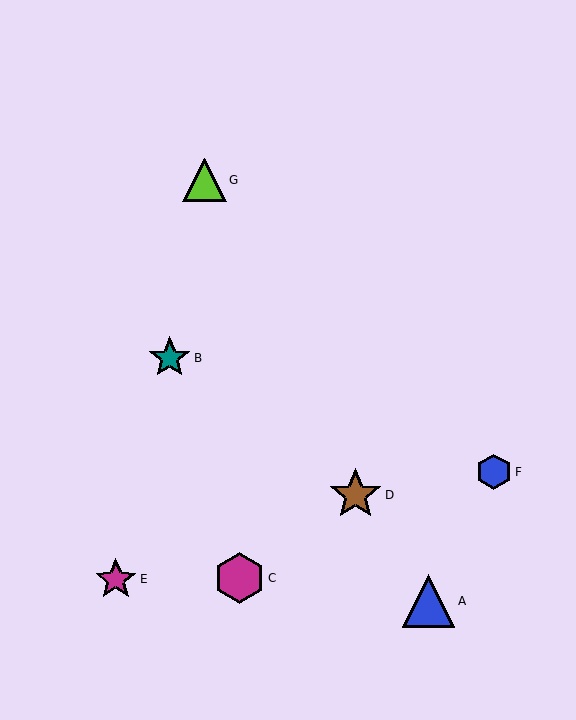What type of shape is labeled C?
Shape C is a magenta hexagon.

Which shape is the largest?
The blue triangle (labeled A) is the largest.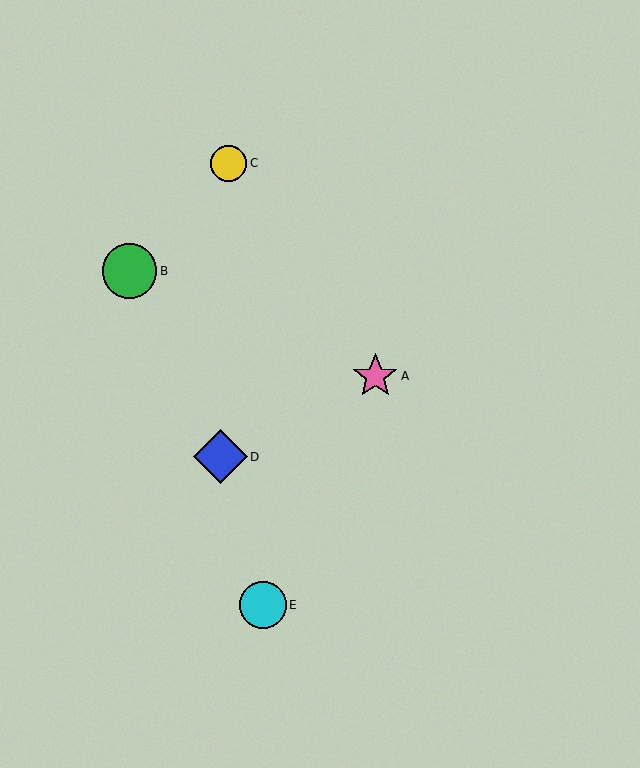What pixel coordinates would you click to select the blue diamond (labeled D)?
Click at (220, 457) to select the blue diamond D.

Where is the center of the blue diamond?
The center of the blue diamond is at (220, 457).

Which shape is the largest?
The blue diamond (labeled D) is the largest.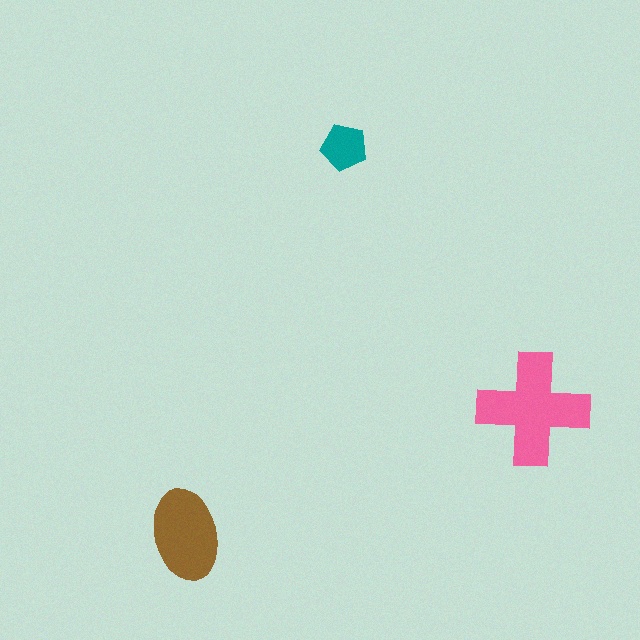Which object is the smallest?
The teal pentagon.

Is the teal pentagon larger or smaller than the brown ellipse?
Smaller.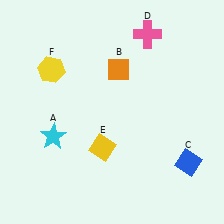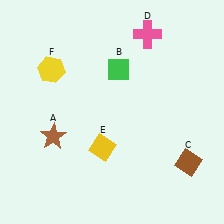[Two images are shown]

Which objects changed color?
A changed from cyan to brown. B changed from orange to green. C changed from blue to brown.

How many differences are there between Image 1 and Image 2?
There are 3 differences between the two images.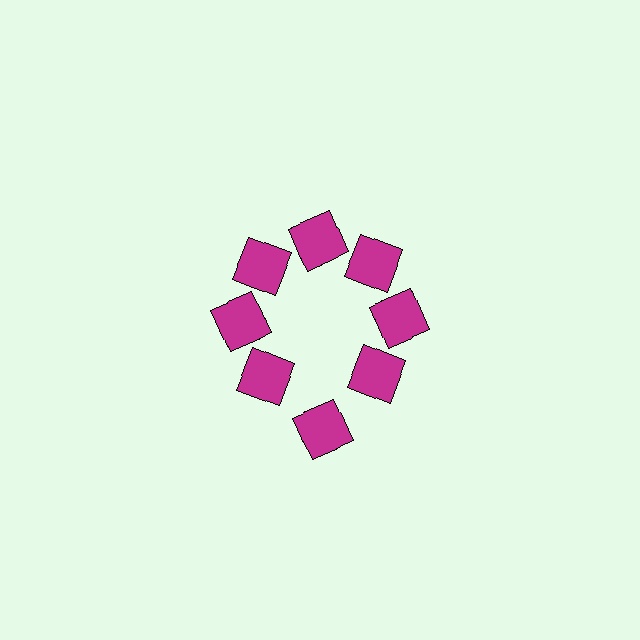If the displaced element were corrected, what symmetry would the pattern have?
It would have 8-fold rotational symmetry — the pattern would map onto itself every 45 degrees.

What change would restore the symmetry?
The symmetry would be restored by moving it inward, back onto the ring so that all 8 squares sit at equal angles and equal distance from the center.